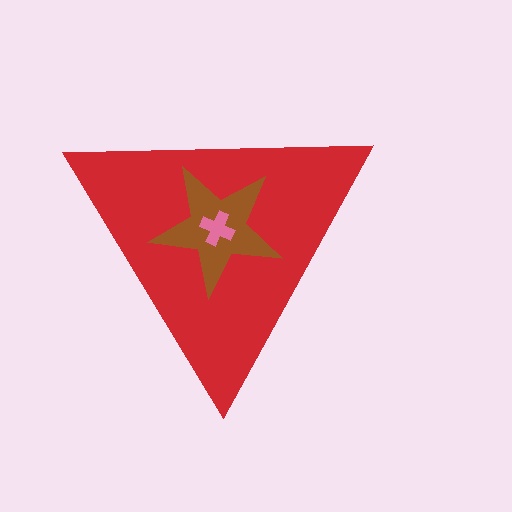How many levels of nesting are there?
3.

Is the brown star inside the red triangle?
Yes.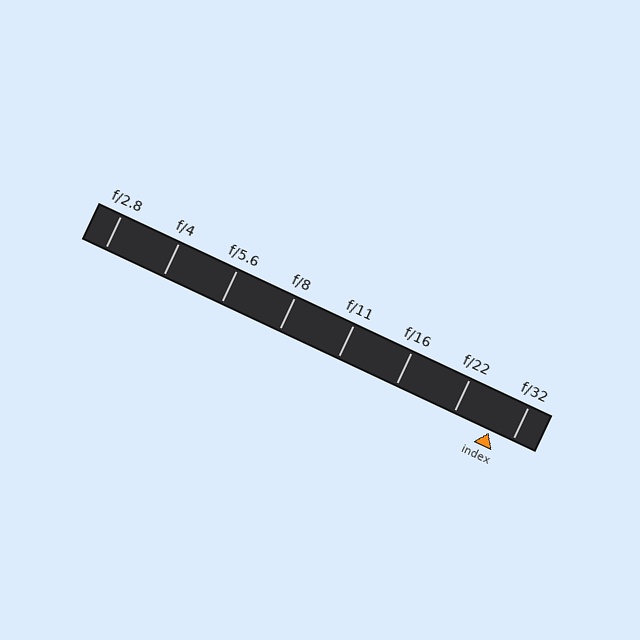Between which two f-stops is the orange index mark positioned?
The index mark is between f/22 and f/32.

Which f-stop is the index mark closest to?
The index mark is closest to f/32.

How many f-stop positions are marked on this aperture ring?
There are 8 f-stop positions marked.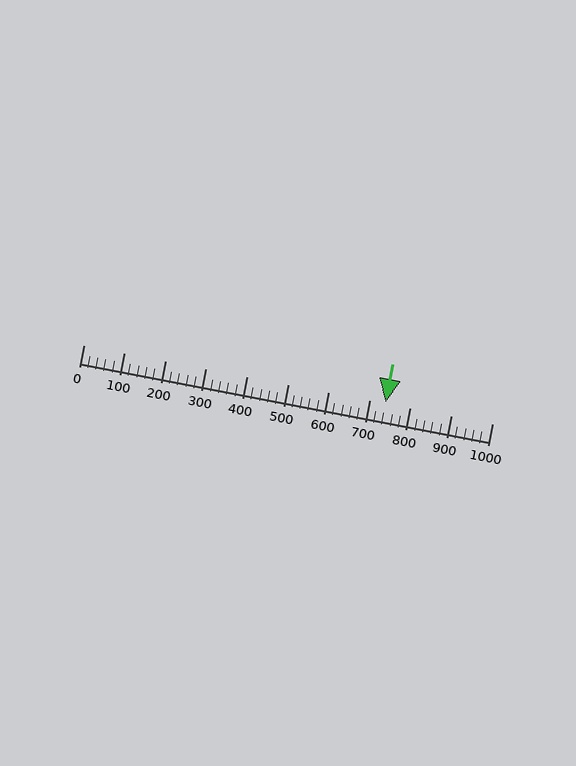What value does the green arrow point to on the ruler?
The green arrow points to approximately 740.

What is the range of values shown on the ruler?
The ruler shows values from 0 to 1000.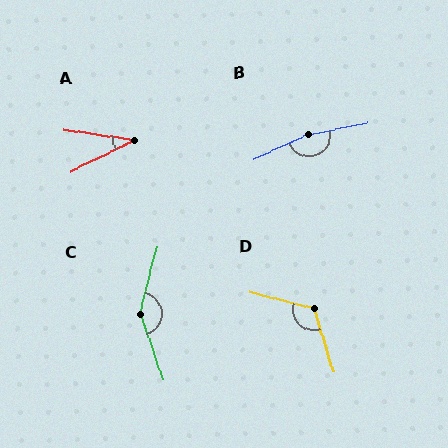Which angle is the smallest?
A, at approximately 35 degrees.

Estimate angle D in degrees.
Approximately 122 degrees.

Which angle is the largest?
B, at approximately 166 degrees.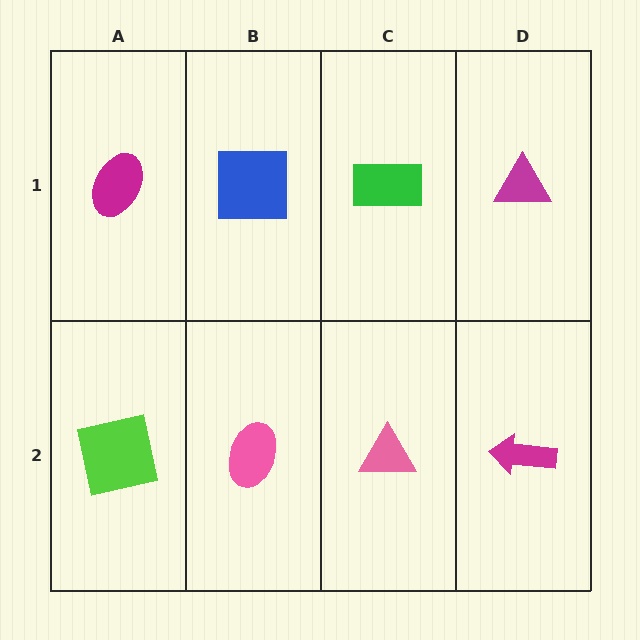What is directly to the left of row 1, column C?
A blue square.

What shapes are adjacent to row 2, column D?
A magenta triangle (row 1, column D), a pink triangle (row 2, column C).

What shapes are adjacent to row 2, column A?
A magenta ellipse (row 1, column A), a pink ellipse (row 2, column B).